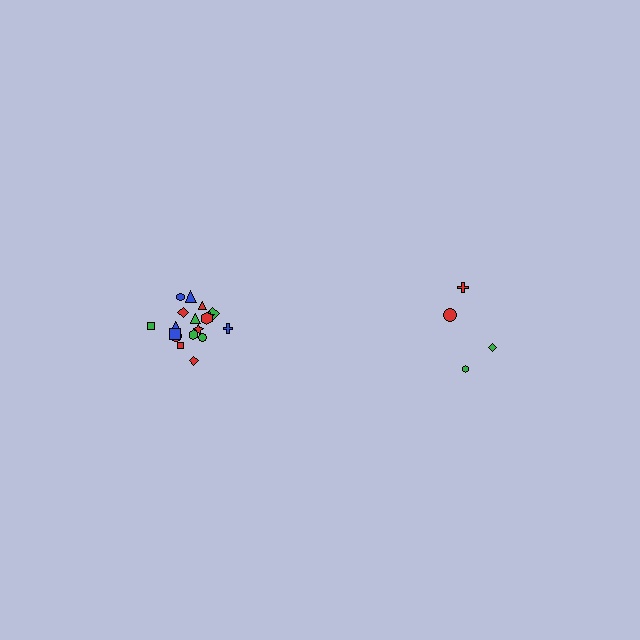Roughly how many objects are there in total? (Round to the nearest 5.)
Roughly 20 objects in total.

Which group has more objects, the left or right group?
The left group.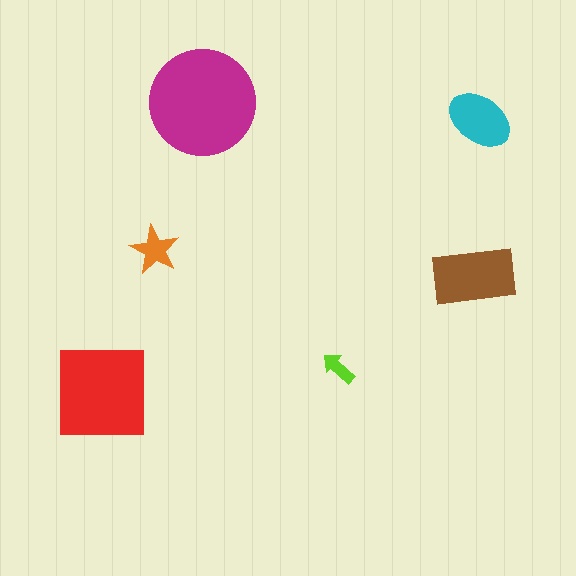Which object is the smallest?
The lime arrow.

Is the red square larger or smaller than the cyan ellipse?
Larger.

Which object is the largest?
The magenta circle.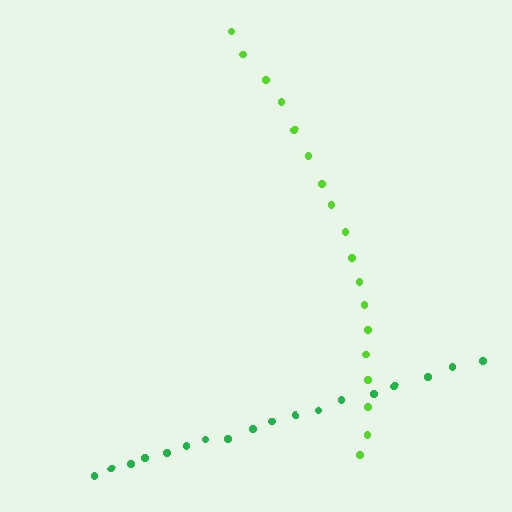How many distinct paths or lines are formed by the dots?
There are 2 distinct paths.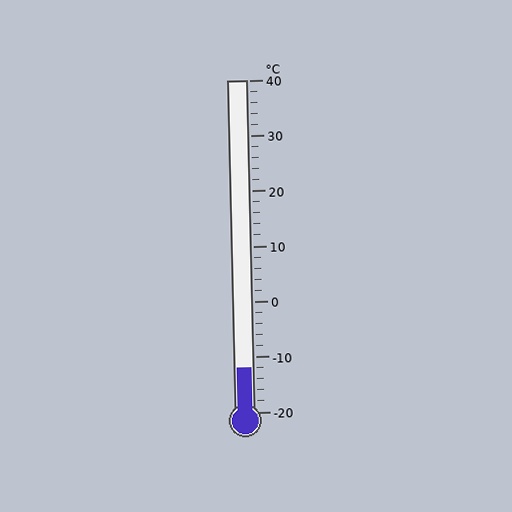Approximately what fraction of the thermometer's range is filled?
The thermometer is filled to approximately 15% of its range.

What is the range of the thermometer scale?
The thermometer scale ranges from -20°C to 40°C.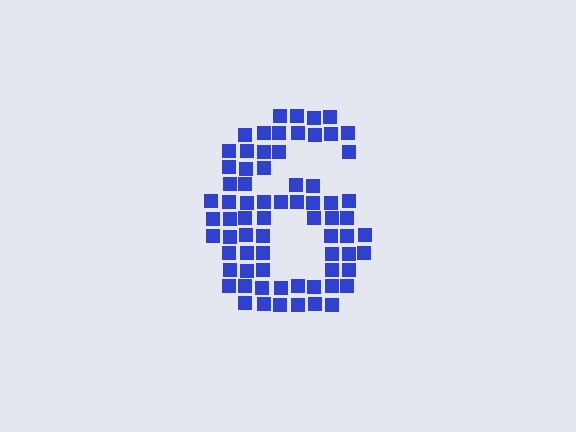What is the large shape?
The large shape is the digit 6.